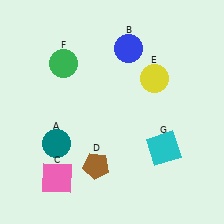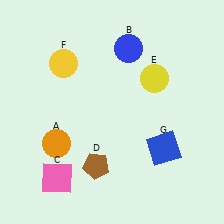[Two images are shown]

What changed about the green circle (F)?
In Image 1, F is green. In Image 2, it changed to yellow.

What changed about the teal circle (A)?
In Image 1, A is teal. In Image 2, it changed to orange.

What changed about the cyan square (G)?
In Image 1, G is cyan. In Image 2, it changed to blue.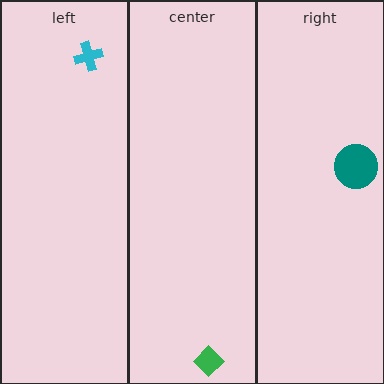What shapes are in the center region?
The green diamond.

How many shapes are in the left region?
1.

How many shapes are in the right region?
1.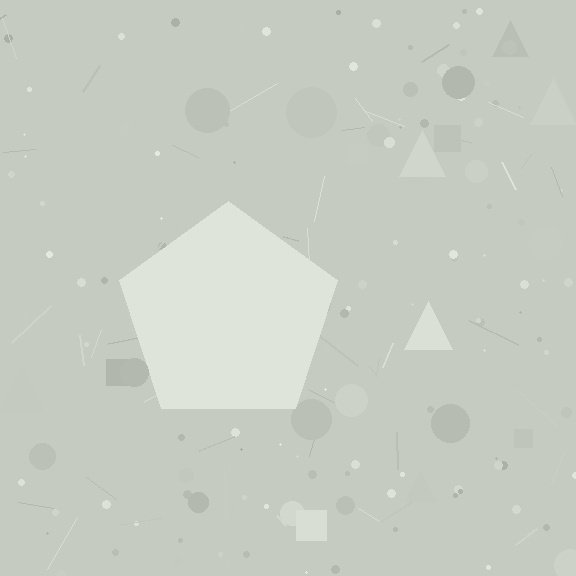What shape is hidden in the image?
A pentagon is hidden in the image.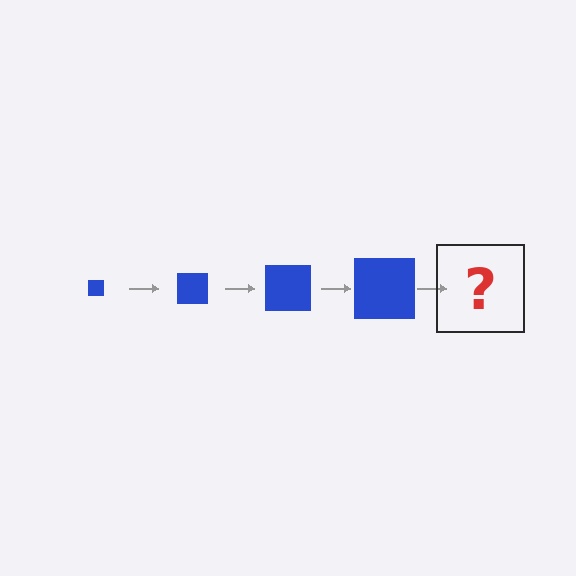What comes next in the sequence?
The next element should be a blue square, larger than the previous one.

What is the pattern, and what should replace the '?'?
The pattern is that the square gets progressively larger each step. The '?' should be a blue square, larger than the previous one.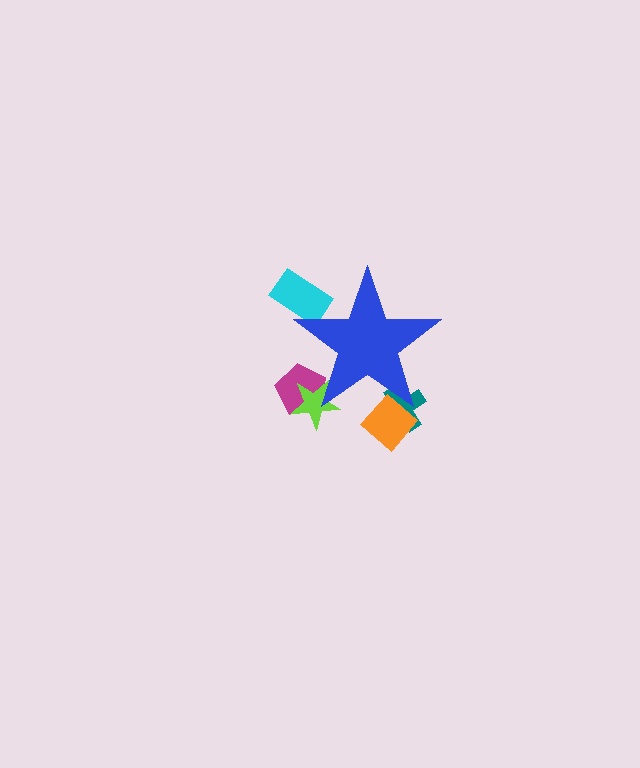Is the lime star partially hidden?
Yes, the lime star is partially hidden behind the blue star.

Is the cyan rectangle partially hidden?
Yes, the cyan rectangle is partially hidden behind the blue star.